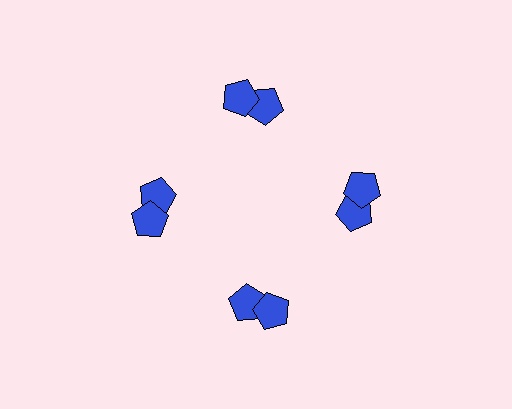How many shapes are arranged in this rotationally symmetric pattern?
There are 8 shapes, arranged in 4 groups of 2.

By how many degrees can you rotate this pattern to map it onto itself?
The pattern maps onto itself every 90 degrees of rotation.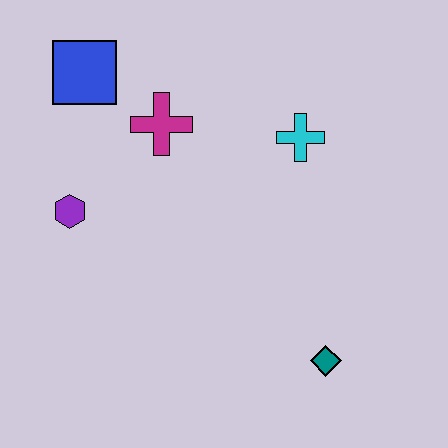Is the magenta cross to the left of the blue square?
No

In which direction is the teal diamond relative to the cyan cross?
The teal diamond is below the cyan cross.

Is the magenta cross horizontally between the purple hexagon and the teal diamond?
Yes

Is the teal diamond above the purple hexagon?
No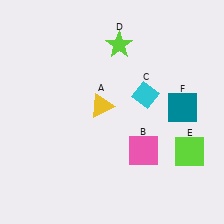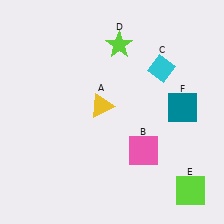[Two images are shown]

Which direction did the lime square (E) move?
The lime square (E) moved down.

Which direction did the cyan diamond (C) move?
The cyan diamond (C) moved up.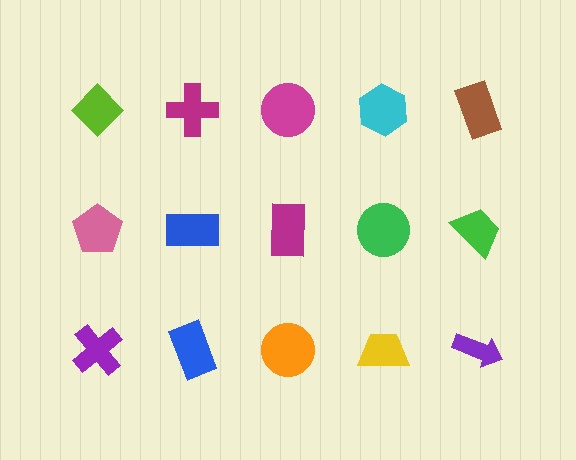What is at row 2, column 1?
A pink pentagon.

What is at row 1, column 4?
A cyan hexagon.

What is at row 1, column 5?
A brown rectangle.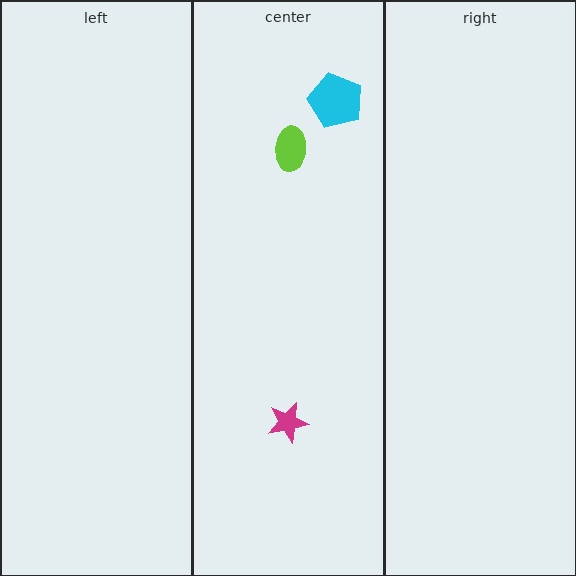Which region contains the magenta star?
The center region.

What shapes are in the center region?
The lime ellipse, the magenta star, the cyan pentagon.